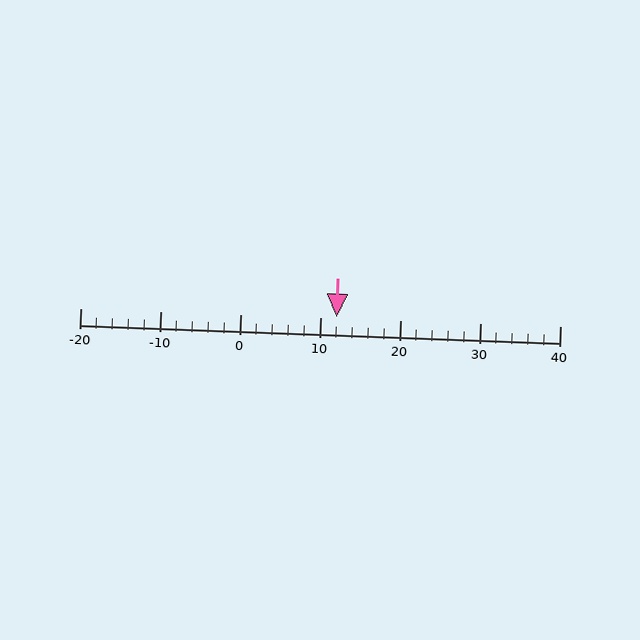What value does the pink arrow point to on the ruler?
The pink arrow points to approximately 12.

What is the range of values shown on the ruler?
The ruler shows values from -20 to 40.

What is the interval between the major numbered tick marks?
The major tick marks are spaced 10 units apart.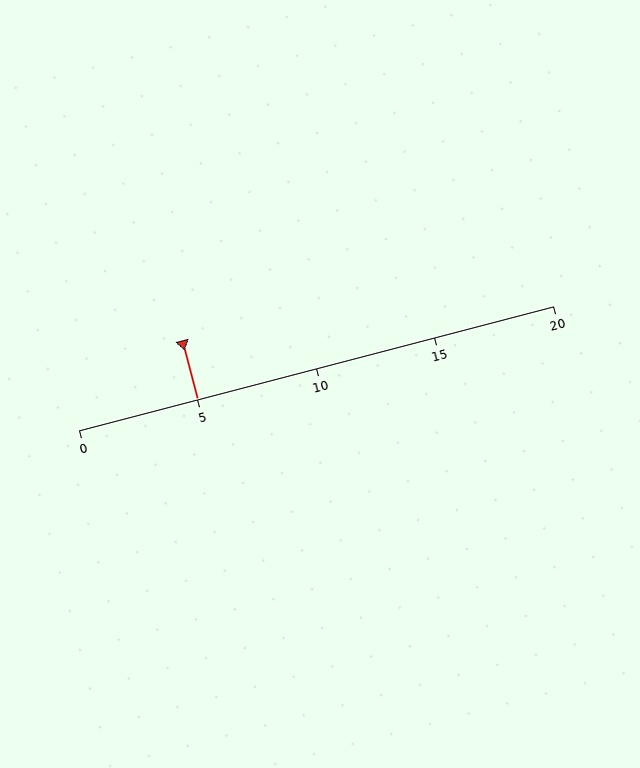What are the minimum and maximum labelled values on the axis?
The axis runs from 0 to 20.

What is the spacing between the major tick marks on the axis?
The major ticks are spaced 5 apart.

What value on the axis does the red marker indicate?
The marker indicates approximately 5.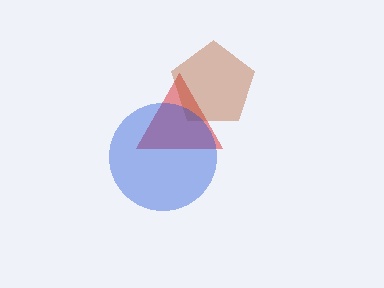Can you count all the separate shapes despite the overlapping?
Yes, there are 3 separate shapes.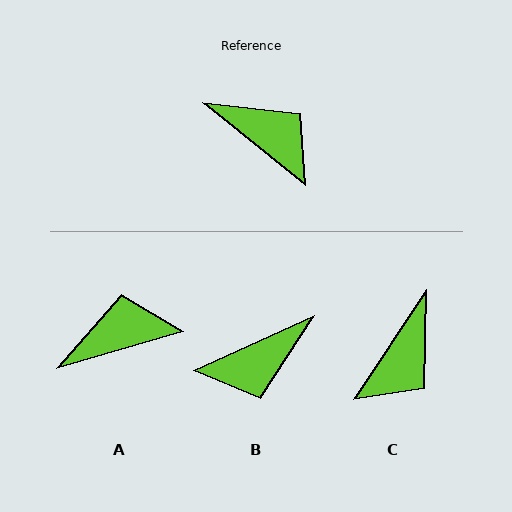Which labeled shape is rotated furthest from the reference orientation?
B, about 117 degrees away.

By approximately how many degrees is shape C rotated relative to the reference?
Approximately 85 degrees clockwise.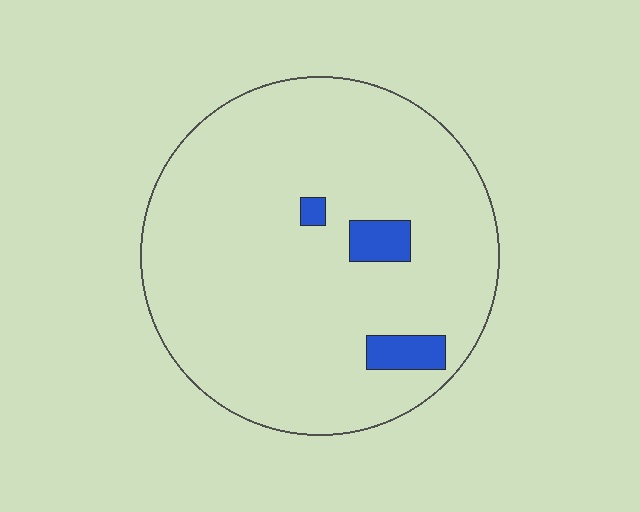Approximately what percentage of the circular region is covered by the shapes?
Approximately 5%.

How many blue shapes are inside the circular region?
3.